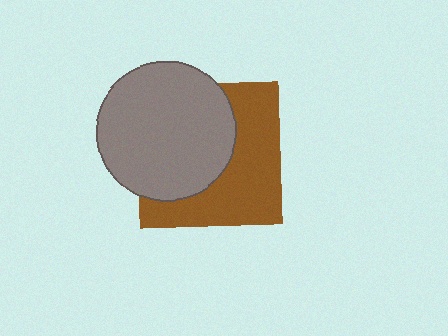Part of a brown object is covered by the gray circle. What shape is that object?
It is a square.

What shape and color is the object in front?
The object in front is a gray circle.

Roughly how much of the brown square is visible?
About half of it is visible (roughly 50%).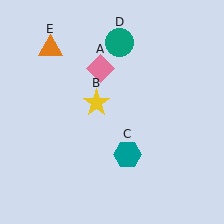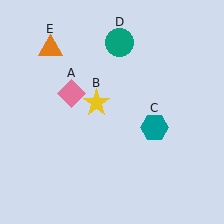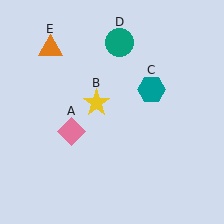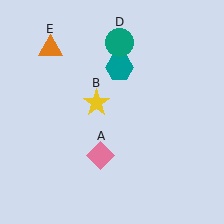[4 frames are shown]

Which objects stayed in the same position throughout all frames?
Yellow star (object B) and teal circle (object D) and orange triangle (object E) remained stationary.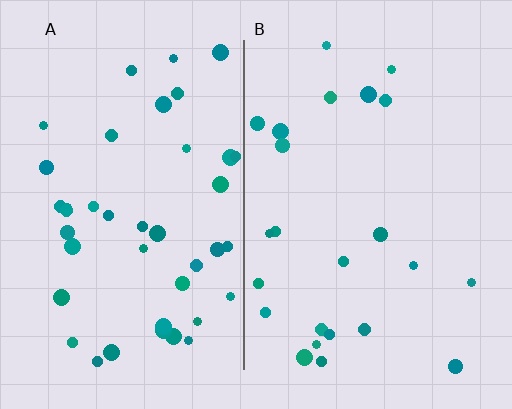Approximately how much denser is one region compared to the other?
Approximately 1.8× — region A over region B.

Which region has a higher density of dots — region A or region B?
A (the left).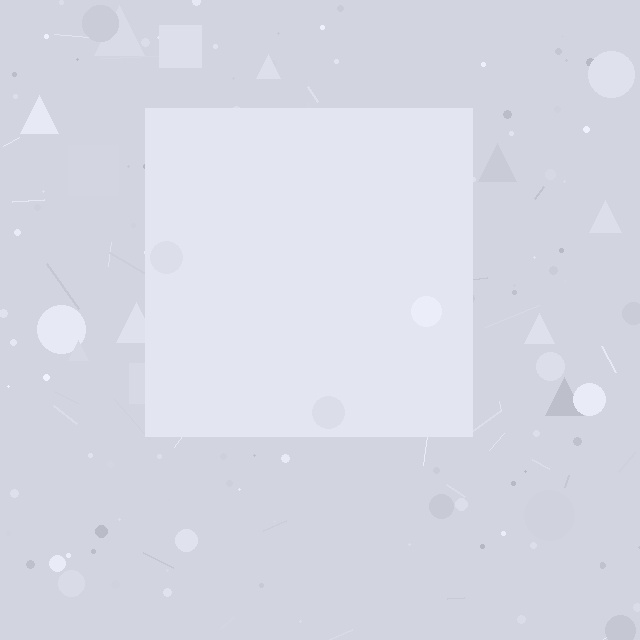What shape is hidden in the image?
A square is hidden in the image.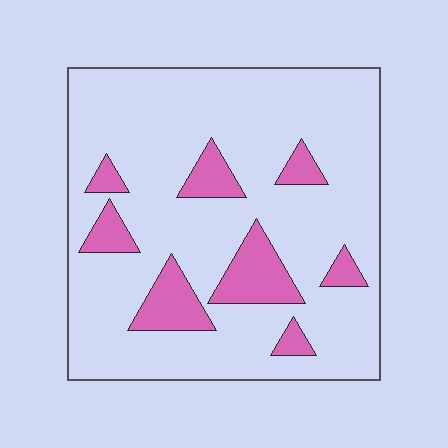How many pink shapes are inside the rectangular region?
8.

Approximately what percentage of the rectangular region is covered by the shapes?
Approximately 15%.